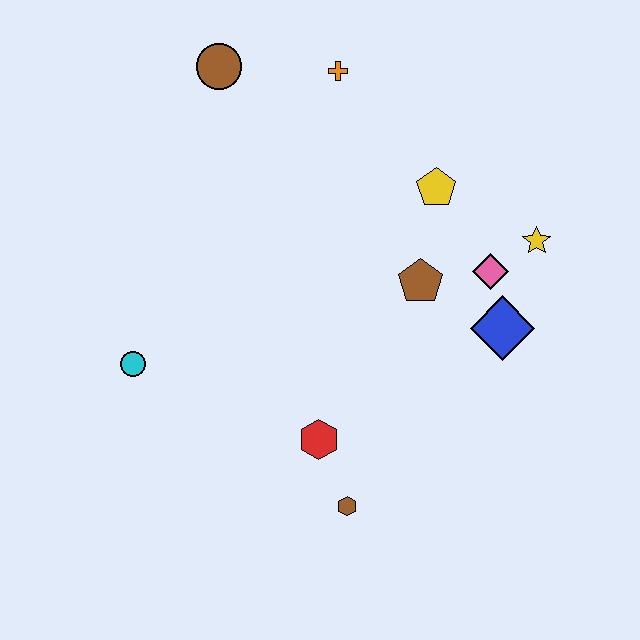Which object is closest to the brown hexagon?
The red hexagon is closest to the brown hexagon.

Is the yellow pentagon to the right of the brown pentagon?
Yes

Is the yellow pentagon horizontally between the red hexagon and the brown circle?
No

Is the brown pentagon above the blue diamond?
Yes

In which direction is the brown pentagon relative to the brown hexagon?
The brown pentagon is above the brown hexagon.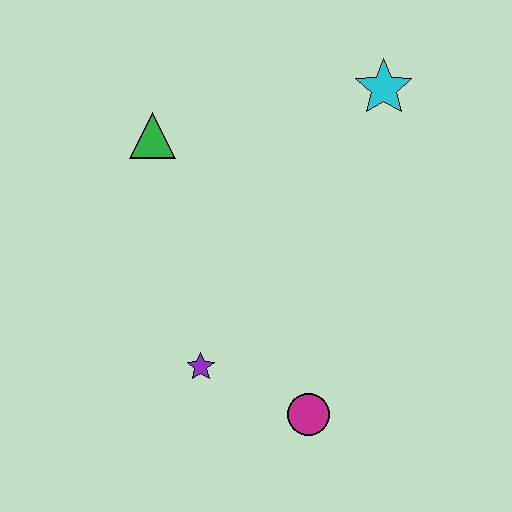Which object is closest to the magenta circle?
The purple star is closest to the magenta circle.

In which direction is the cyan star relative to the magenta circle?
The cyan star is above the magenta circle.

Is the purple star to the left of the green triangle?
No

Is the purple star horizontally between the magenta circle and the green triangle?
Yes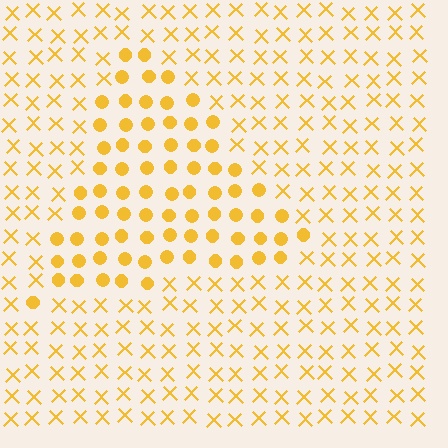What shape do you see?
I see a triangle.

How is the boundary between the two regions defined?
The boundary is defined by a change in element shape: circles inside vs. X marks outside. All elements share the same color and spacing.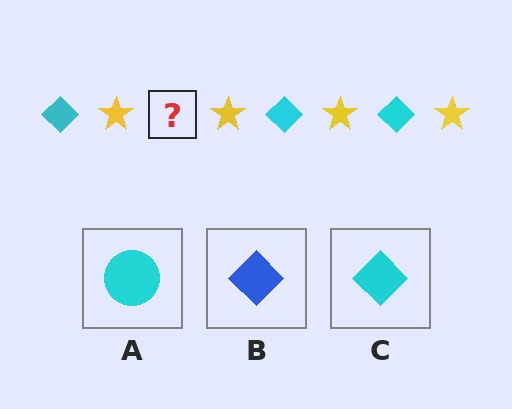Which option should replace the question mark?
Option C.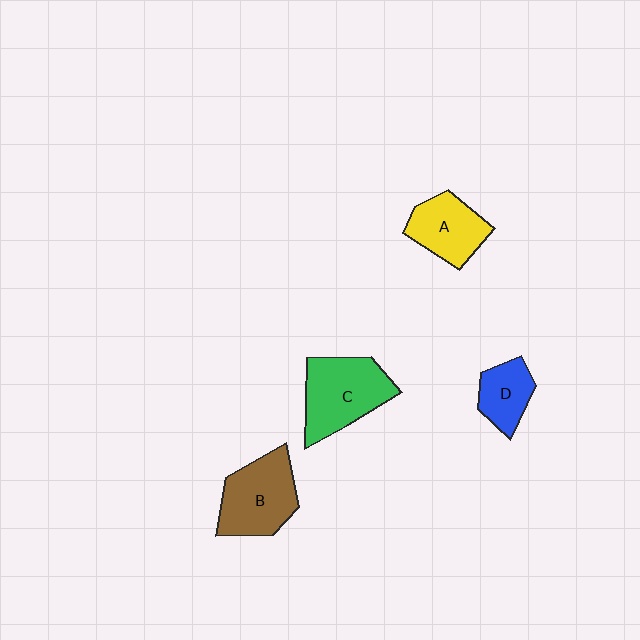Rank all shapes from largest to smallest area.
From largest to smallest: C (green), B (brown), A (yellow), D (blue).